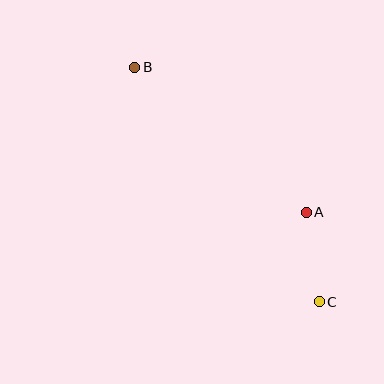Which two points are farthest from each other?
Points B and C are farthest from each other.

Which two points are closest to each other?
Points A and C are closest to each other.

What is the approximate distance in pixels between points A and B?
The distance between A and B is approximately 224 pixels.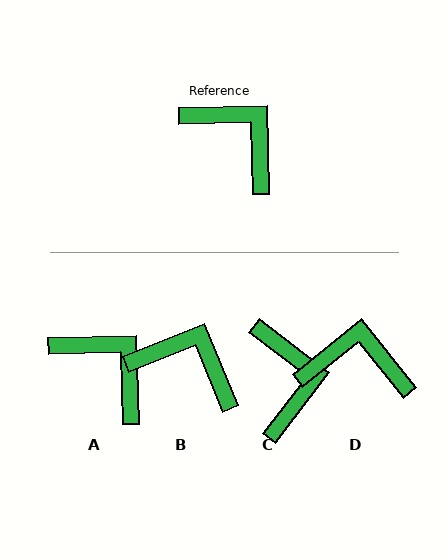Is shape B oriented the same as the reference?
No, it is off by about 21 degrees.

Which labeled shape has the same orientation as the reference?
A.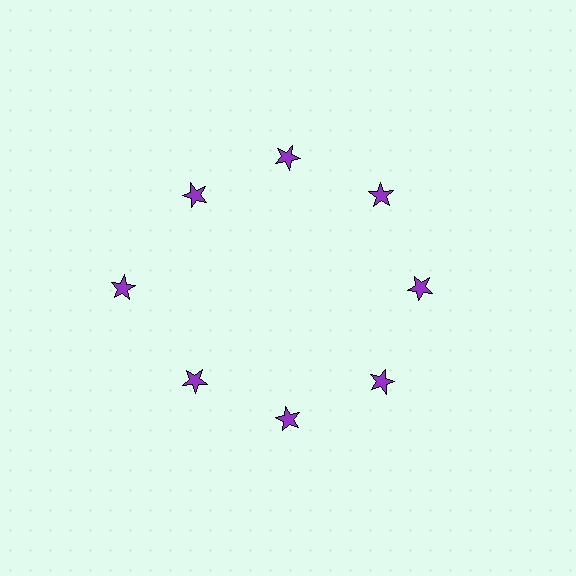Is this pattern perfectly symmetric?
No. The 8 purple stars are arranged in a ring, but one element near the 9 o'clock position is pushed outward from the center, breaking the 8-fold rotational symmetry.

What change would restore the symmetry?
The symmetry would be restored by moving it inward, back onto the ring so that all 8 stars sit at equal angles and equal distance from the center.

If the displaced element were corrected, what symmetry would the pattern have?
It would have 8-fold rotational symmetry — the pattern would map onto itself every 45 degrees.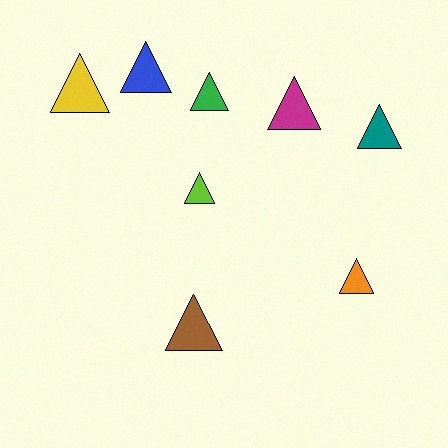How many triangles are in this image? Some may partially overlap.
There are 8 triangles.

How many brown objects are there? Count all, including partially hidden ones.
There is 1 brown object.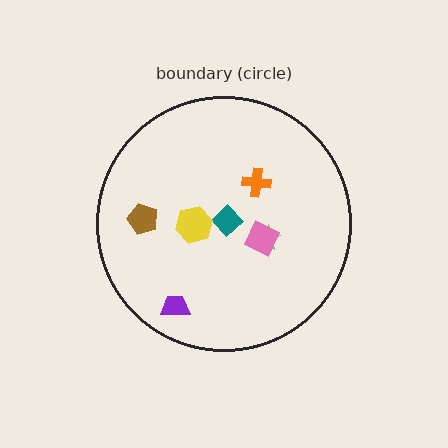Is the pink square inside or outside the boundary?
Inside.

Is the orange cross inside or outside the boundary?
Inside.